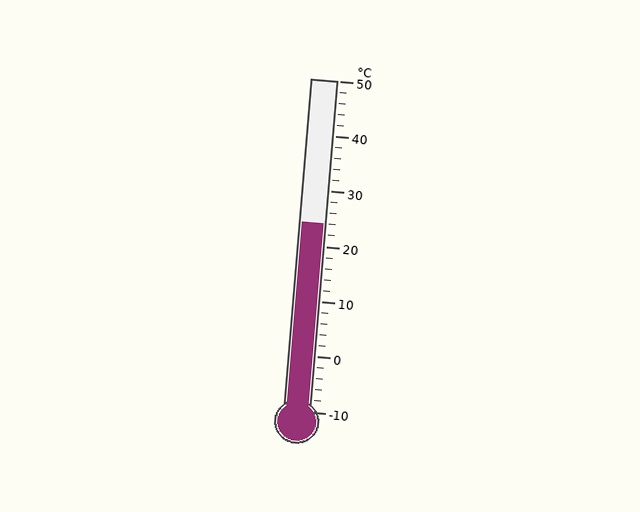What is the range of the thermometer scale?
The thermometer scale ranges from -10°C to 50°C.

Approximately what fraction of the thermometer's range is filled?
The thermometer is filled to approximately 55% of its range.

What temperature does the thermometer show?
The thermometer shows approximately 24°C.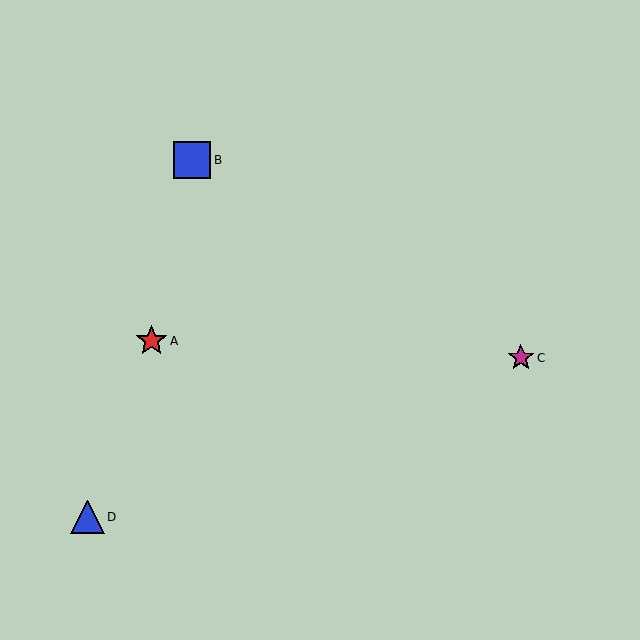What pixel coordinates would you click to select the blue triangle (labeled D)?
Click at (88, 517) to select the blue triangle D.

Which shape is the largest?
The blue square (labeled B) is the largest.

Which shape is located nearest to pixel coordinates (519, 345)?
The magenta star (labeled C) at (521, 358) is nearest to that location.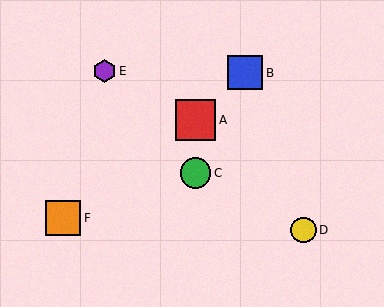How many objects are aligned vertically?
2 objects (A, C) are aligned vertically.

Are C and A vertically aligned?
Yes, both are at x≈195.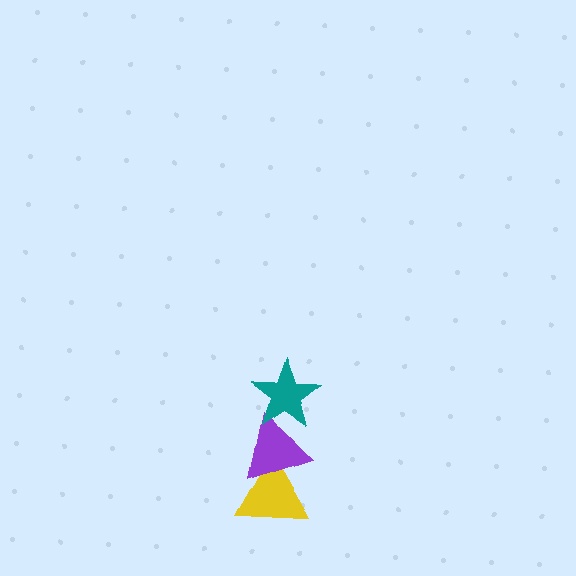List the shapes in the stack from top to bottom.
From top to bottom: the teal star, the purple triangle, the yellow triangle.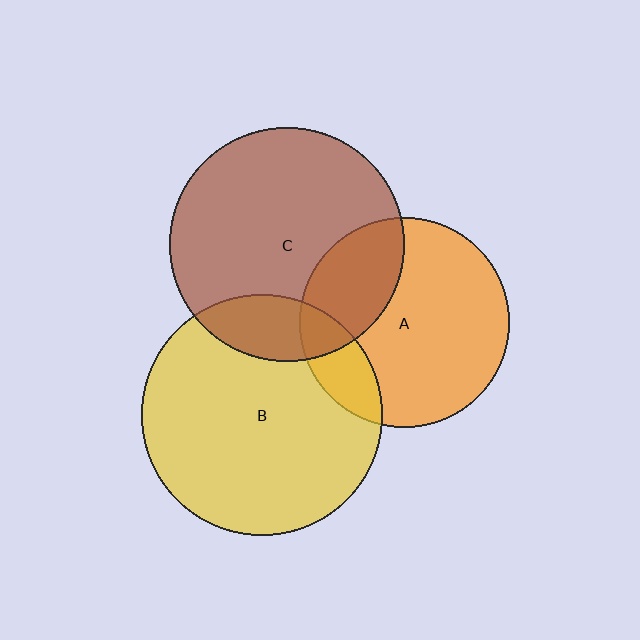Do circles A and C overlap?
Yes.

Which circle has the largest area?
Circle B (yellow).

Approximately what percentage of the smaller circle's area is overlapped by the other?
Approximately 30%.